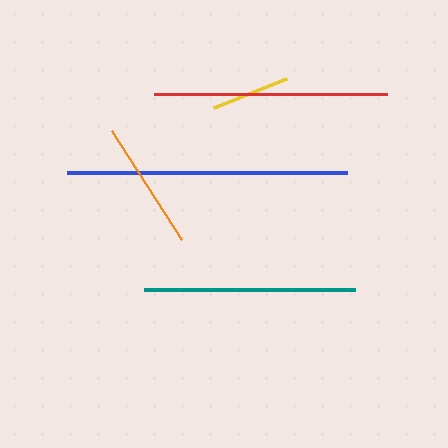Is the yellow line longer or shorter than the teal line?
The teal line is longer than the yellow line.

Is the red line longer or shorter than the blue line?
The blue line is longer than the red line.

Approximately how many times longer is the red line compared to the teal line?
The red line is approximately 1.1 times the length of the teal line.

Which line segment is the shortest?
The yellow line is the shortest at approximately 79 pixels.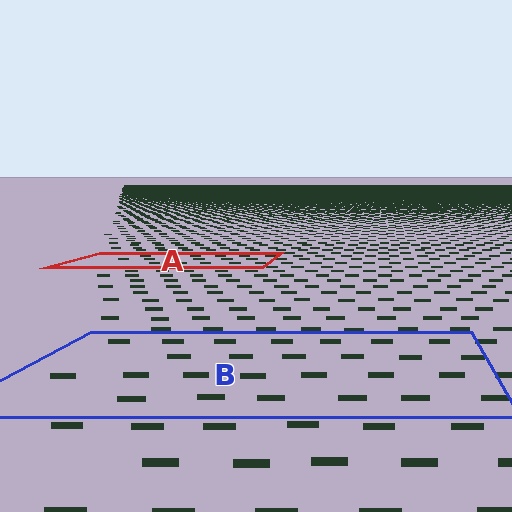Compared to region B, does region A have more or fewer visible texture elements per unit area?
Region A has more texture elements per unit area — they are packed more densely because it is farther away.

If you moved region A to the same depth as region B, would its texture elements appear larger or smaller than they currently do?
They would appear larger. At a closer depth, the same texture elements are projected at a bigger on-screen size.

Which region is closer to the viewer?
Region B is closer. The texture elements there are larger and more spread out.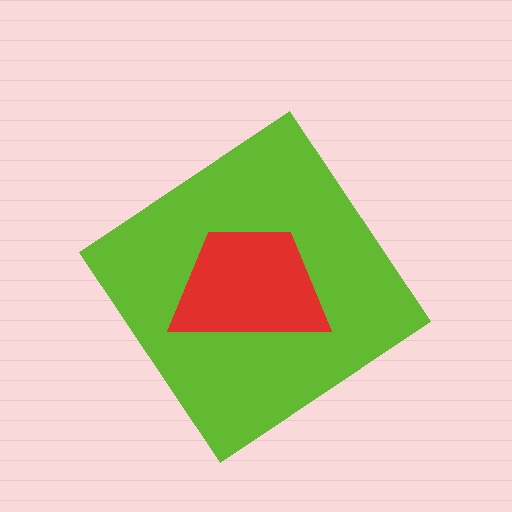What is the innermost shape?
The red trapezoid.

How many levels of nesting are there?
2.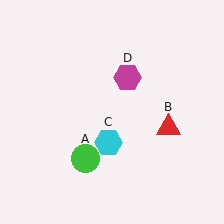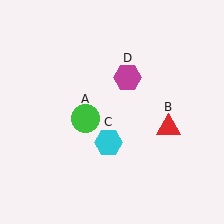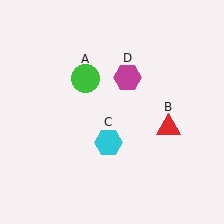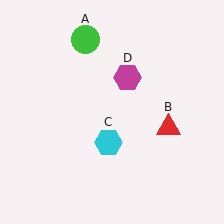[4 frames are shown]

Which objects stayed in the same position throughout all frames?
Red triangle (object B) and cyan hexagon (object C) and magenta hexagon (object D) remained stationary.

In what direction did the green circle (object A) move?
The green circle (object A) moved up.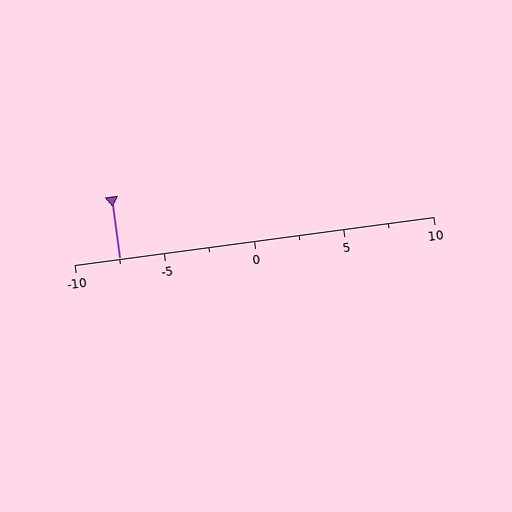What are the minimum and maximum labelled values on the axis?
The axis runs from -10 to 10.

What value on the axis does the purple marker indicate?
The marker indicates approximately -7.5.